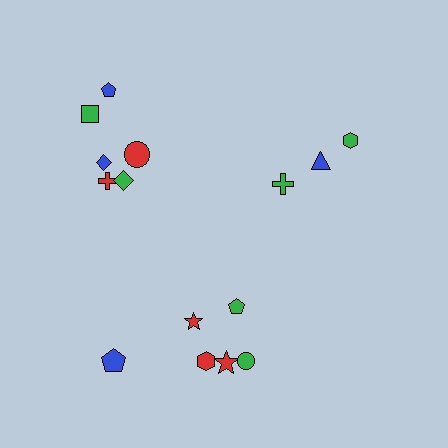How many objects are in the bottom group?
There are 6 objects.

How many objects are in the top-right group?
There are 3 objects.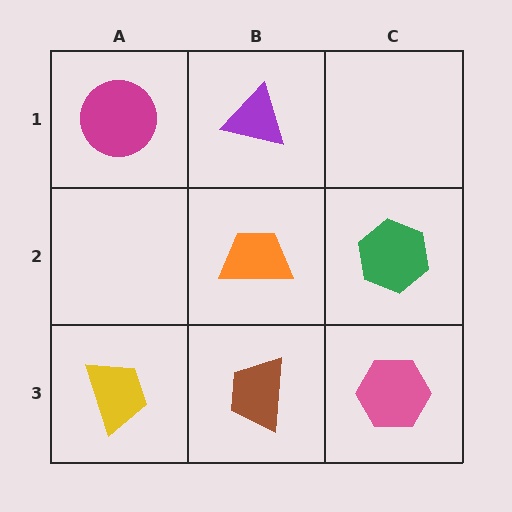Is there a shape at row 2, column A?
No, that cell is empty.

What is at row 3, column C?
A pink hexagon.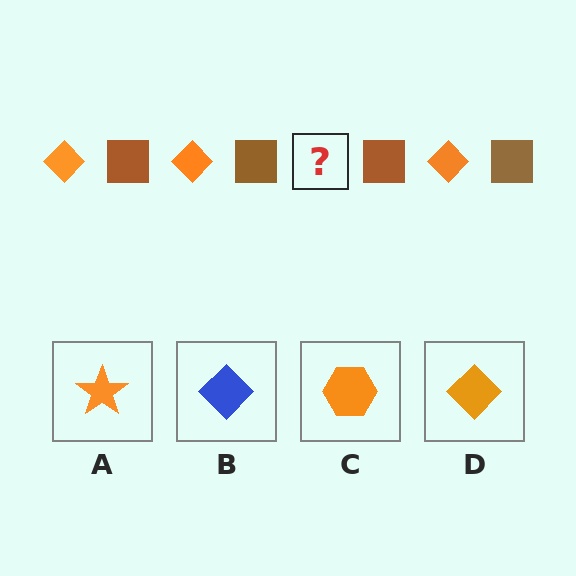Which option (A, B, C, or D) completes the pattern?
D.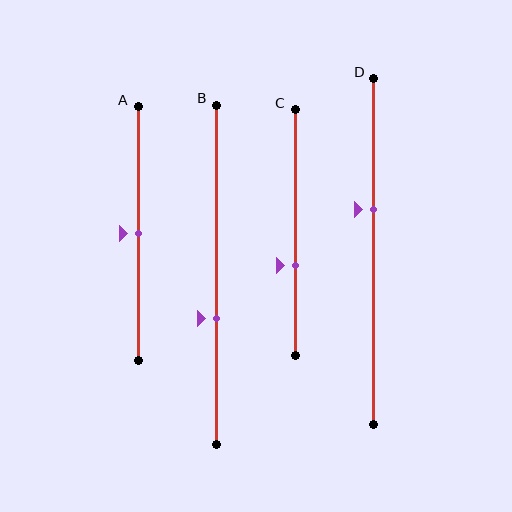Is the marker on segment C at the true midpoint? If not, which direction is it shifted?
No, the marker on segment C is shifted downward by about 14% of the segment length.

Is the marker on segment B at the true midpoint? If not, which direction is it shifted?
No, the marker on segment B is shifted downward by about 13% of the segment length.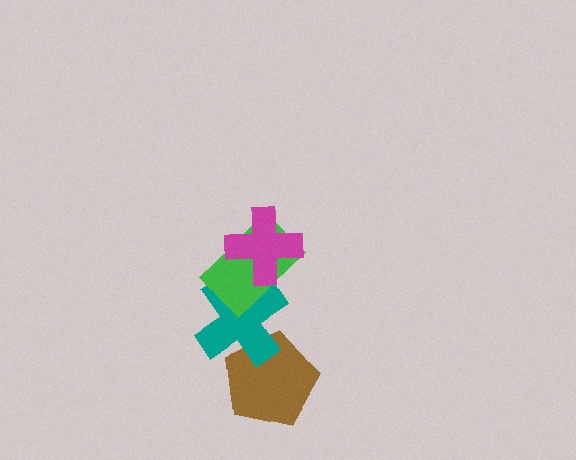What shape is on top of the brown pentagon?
The teal cross is on top of the brown pentagon.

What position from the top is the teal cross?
The teal cross is 3rd from the top.